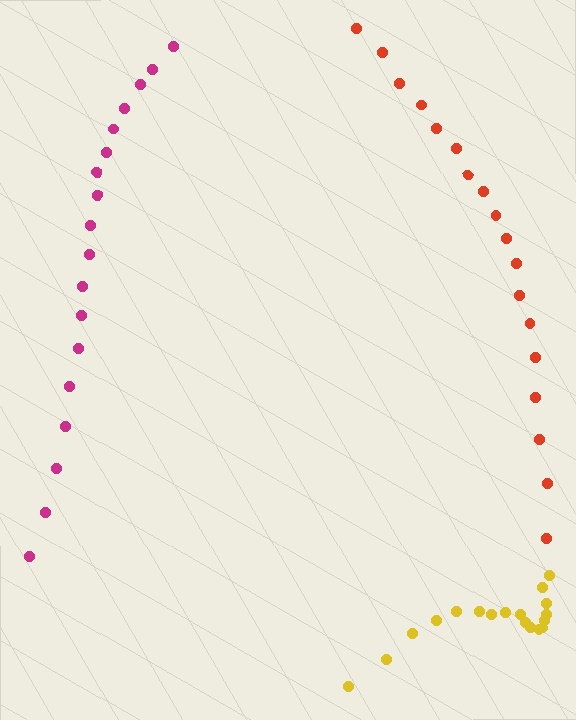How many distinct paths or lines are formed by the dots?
There are 3 distinct paths.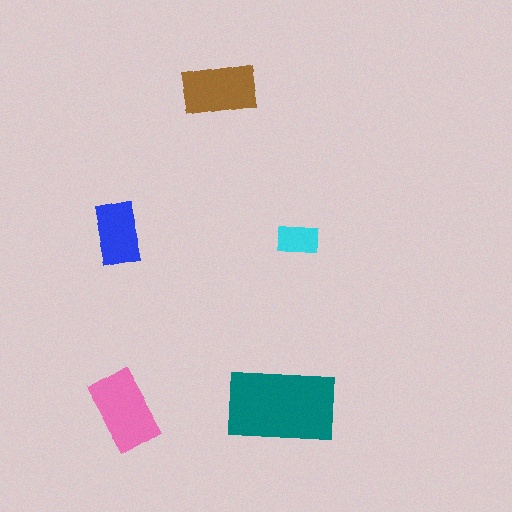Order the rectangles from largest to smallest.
the teal one, the pink one, the brown one, the blue one, the cyan one.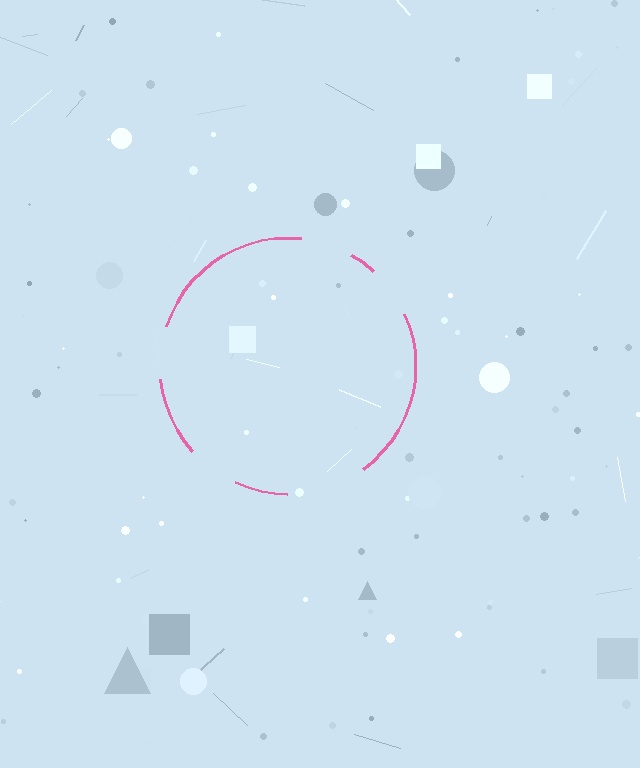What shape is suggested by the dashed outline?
The dashed outline suggests a circle.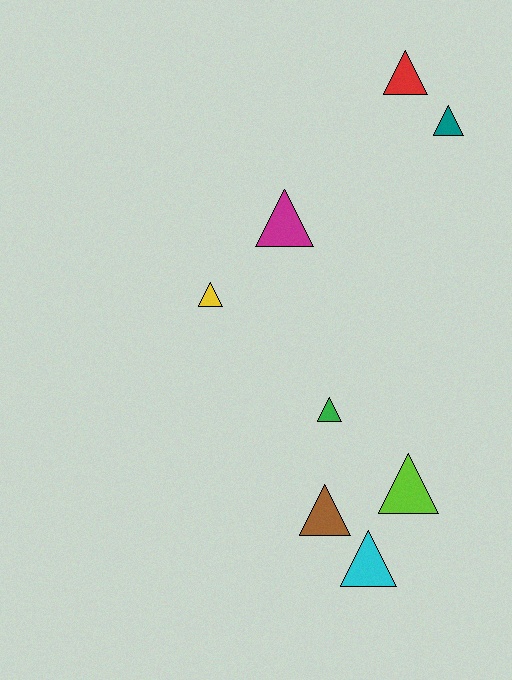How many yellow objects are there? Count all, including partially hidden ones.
There is 1 yellow object.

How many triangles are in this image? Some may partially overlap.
There are 8 triangles.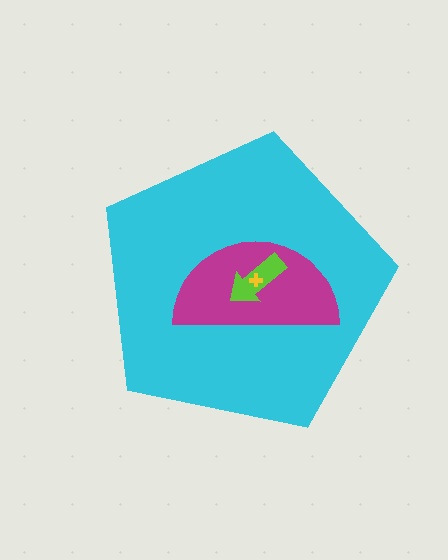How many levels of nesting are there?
4.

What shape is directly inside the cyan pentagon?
The magenta semicircle.